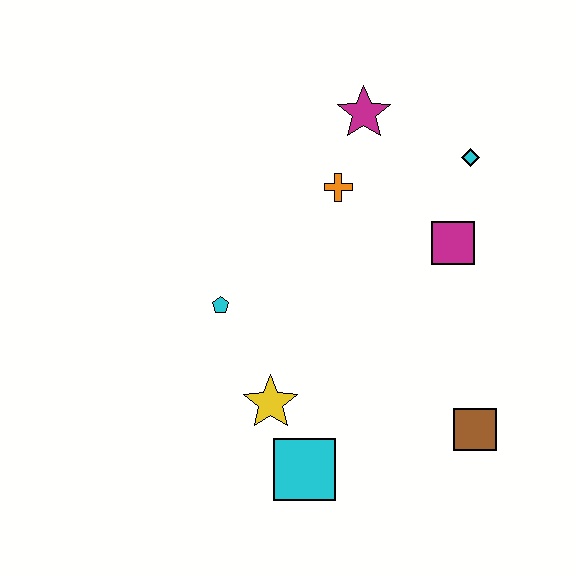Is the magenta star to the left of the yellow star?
No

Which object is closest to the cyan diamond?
The magenta square is closest to the cyan diamond.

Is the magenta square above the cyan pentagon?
Yes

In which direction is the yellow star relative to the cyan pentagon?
The yellow star is below the cyan pentagon.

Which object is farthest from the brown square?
The magenta star is farthest from the brown square.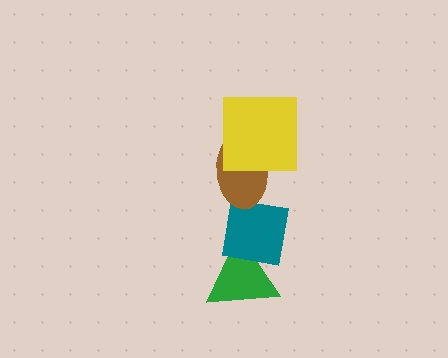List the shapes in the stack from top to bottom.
From top to bottom: the yellow square, the brown ellipse, the teal square, the green triangle.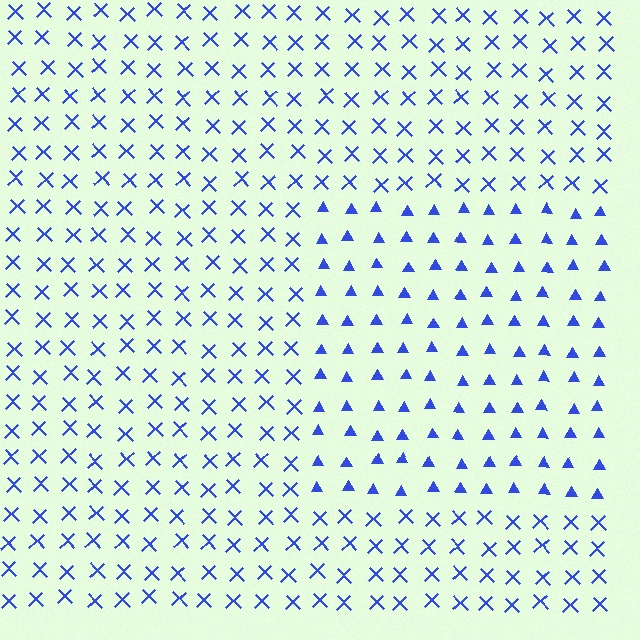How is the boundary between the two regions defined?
The boundary is defined by a change in element shape: triangles inside vs. X marks outside. All elements share the same color and spacing.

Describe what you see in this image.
The image is filled with small blue elements arranged in a uniform grid. A rectangle-shaped region contains triangles, while the surrounding area contains X marks. The boundary is defined purely by the change in element shape.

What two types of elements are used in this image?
The image uses triangles inside the rectangle region and X marks outside it.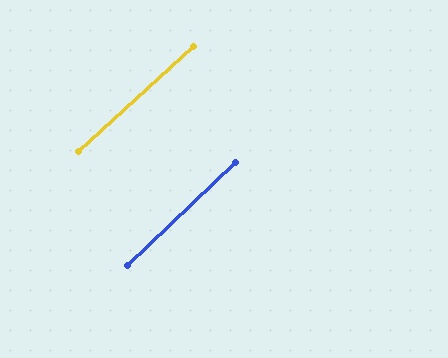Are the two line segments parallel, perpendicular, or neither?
Parallel — their directions differ by only 1.2°.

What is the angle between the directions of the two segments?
Approximately 1 degree.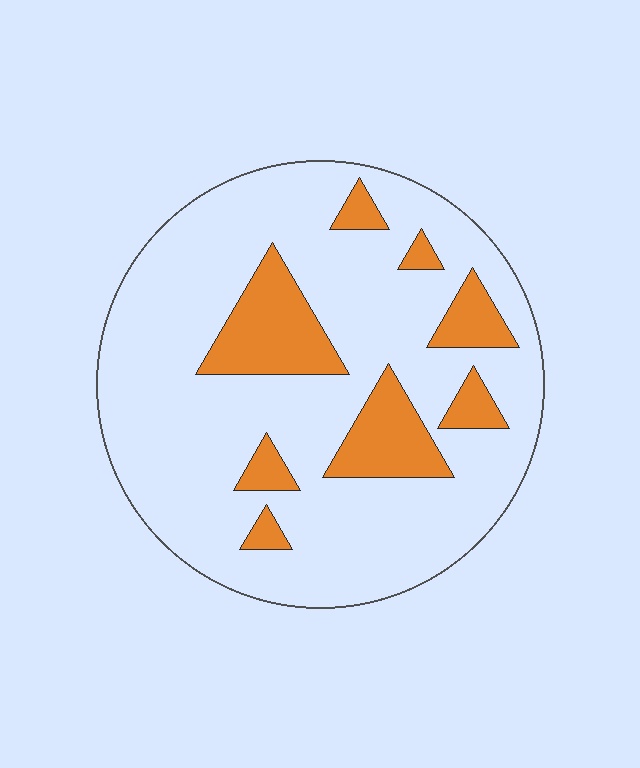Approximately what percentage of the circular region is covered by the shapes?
Approximately 20%.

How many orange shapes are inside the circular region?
8.